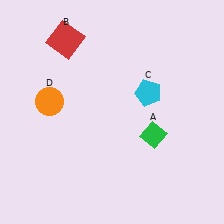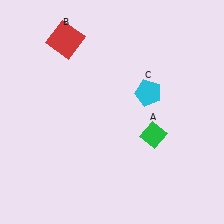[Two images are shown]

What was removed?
The orange circle (D) was removed in Image 2.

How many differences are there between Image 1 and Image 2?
There is 1 difference between the two images.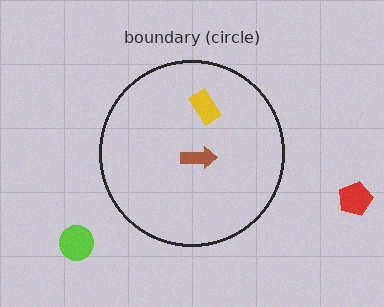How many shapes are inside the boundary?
2 inside, 2 outside.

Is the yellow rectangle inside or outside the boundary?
Inside.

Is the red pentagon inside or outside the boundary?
Outside.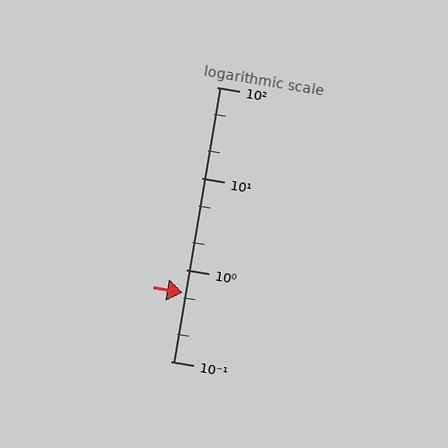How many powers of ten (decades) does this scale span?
The scale spans 3 decades, from 0.1 to 100.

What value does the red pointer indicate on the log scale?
The pointer indicates approximately 0.56.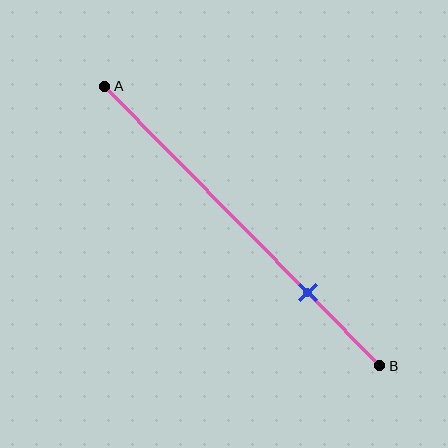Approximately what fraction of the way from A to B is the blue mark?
The blue mark is approximately 75% of the way from A to B.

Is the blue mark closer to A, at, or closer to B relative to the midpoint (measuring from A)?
The blue mark is closer to point B than the midpoint of segment AB.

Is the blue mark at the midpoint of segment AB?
No, the mark is at about 75% from A, not at the 50% midpoint.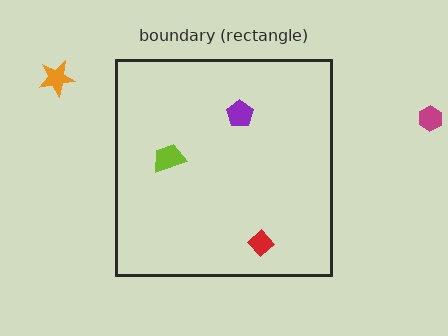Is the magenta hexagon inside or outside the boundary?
Outside.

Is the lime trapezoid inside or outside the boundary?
Inside.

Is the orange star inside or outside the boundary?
Outside.